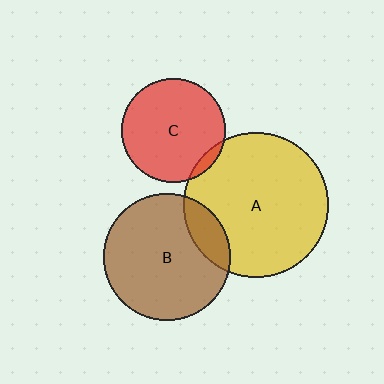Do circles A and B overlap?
Yes.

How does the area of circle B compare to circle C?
Approximately 1.5 times.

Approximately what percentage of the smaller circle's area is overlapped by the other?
Approximately 15%.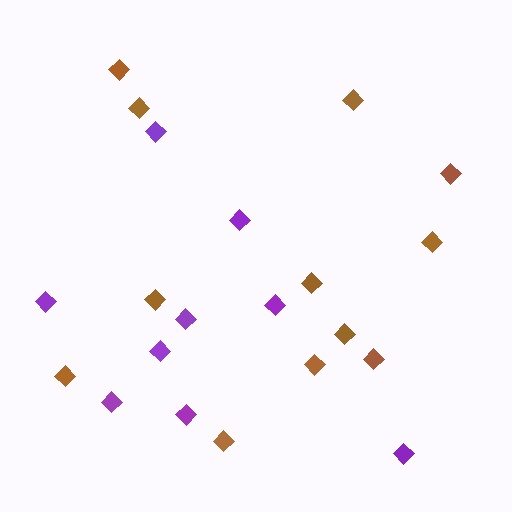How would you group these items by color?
There are 2 groups: one group of brown diamonds (12) and one group of purple diamonds (9).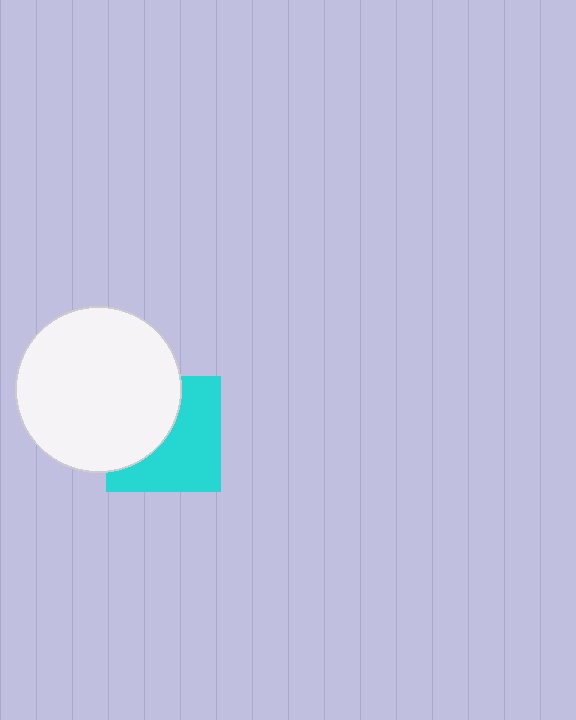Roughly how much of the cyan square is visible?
About half of it is visible (roughly 56%).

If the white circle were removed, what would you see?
You would see the complete cyan square.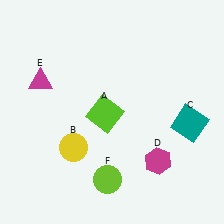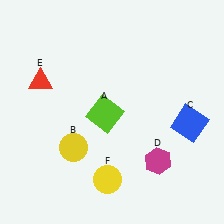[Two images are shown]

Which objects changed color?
C changed from teal to blue. E changed from magenta to red. F changed from lime to yellow.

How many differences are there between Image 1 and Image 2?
There are 3 differences between the two images.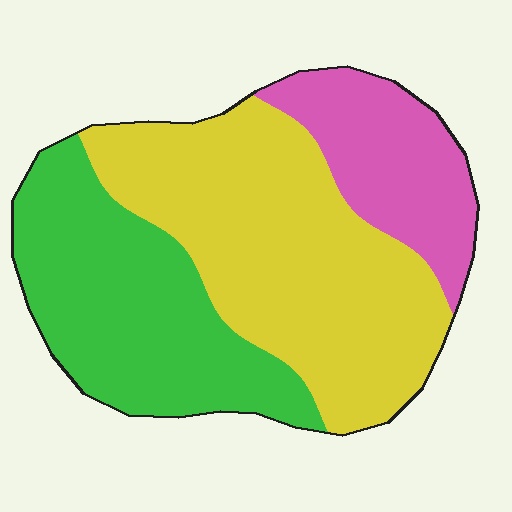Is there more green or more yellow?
Yellow.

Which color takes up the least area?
Pink, at roughly 20%.